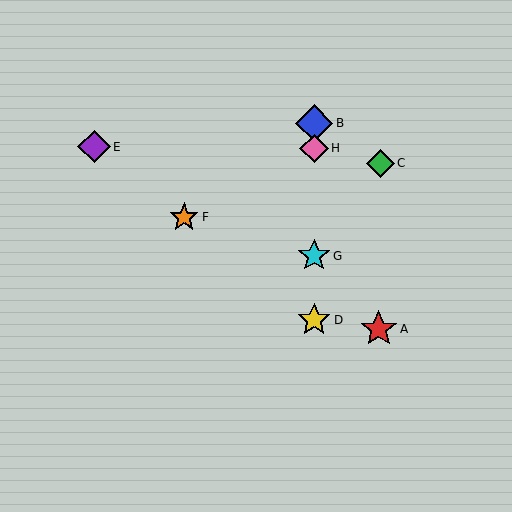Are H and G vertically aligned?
Yes, both are at x≈314.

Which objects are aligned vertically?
Objects B, D, G, H are aligned vertically.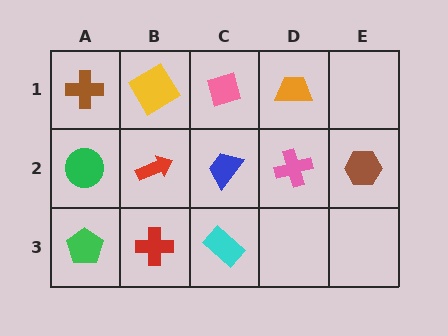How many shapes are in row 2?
5 shapes.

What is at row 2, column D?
A pink cross.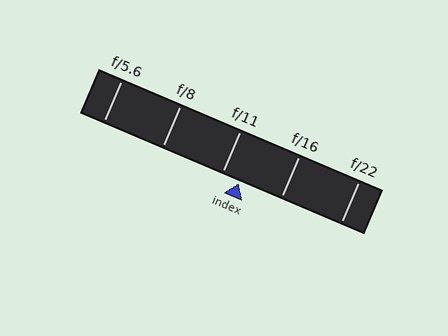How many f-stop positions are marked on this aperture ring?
There are 5 f-stop positions marked.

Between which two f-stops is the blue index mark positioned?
The index mark is between f/11 and f/16.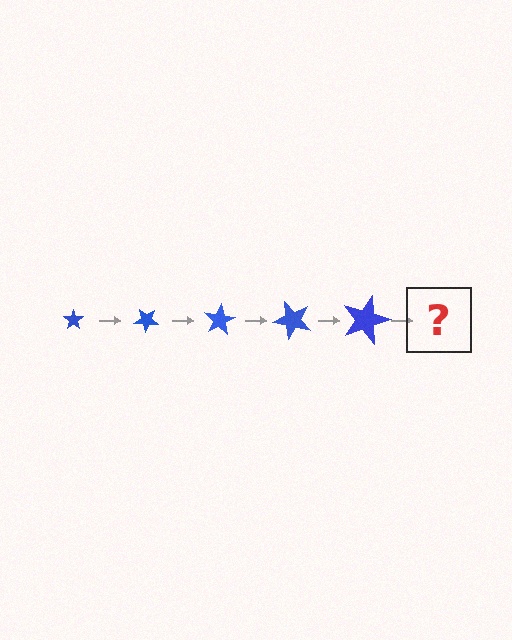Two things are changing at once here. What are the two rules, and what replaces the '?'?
The two rules are that the star grows larger each step and it rotates 40 degrees each step. The '?' should be a star, larger than the previous one and rotated 200 degrees from the start.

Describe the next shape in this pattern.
It should be a star, larger than the previous one and rotated 200 degrees from the start.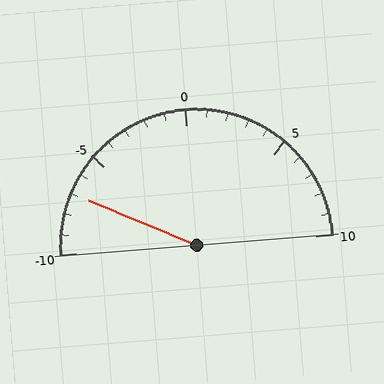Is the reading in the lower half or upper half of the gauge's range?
The reading is in the lower half of the range (-10 to 10).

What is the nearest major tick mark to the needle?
The nearest major tick mark is -5.